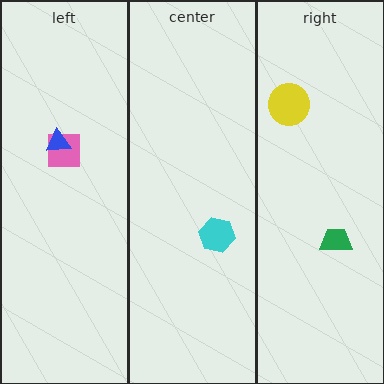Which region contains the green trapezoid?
The right region.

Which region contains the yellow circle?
The right region.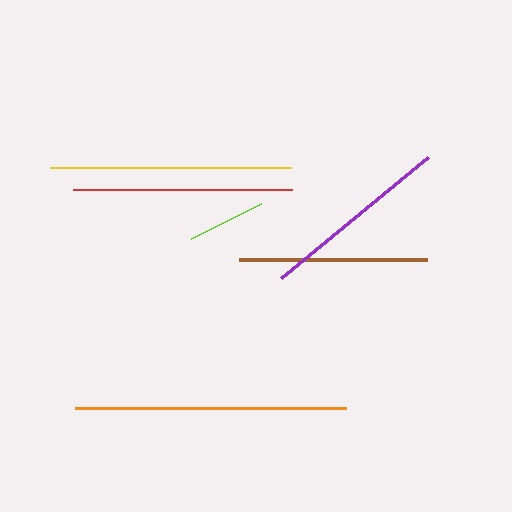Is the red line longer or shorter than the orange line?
The orange line is longer than the red line.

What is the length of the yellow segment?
The yellow segment is approximately 240 pixels long.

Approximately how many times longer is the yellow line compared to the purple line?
The yellow line is approximately 1.3 times the length of the purple line.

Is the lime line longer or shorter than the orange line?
The orange line is longer than the lime line.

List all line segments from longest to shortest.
From longest to shortest: orange, yellow, red, purple, brown, lime.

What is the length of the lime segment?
The lime segment is approximately 78 pixels long.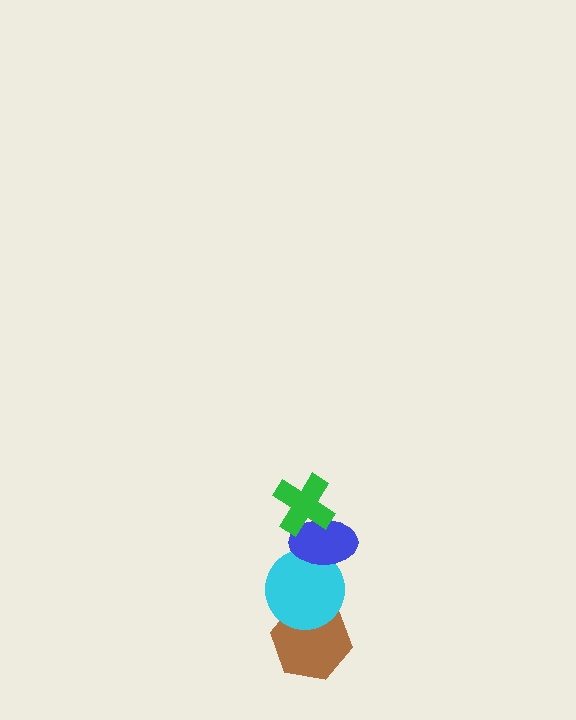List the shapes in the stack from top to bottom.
From top to bottom: the green cross, the blue ellipse, the cyan circle, the brown hexagon.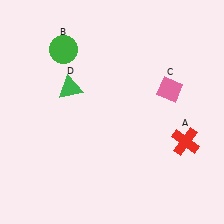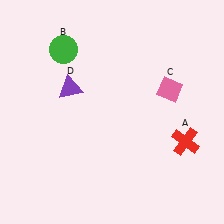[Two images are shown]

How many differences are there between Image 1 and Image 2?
There is 1 difference between the two images.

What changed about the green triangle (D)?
In Image 1, D is green. In Image 2, it changed to purple.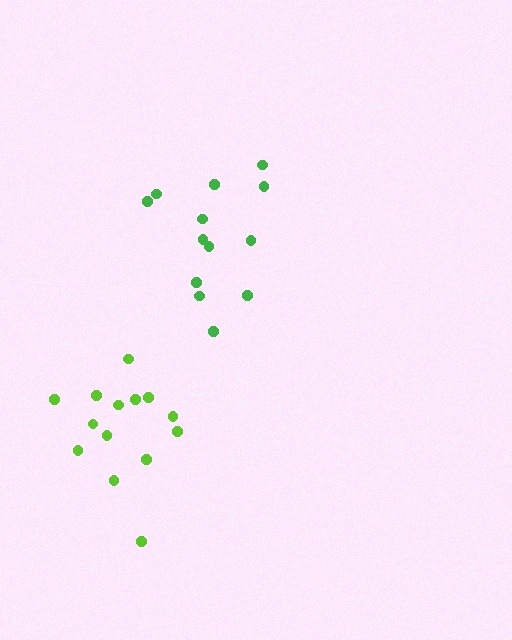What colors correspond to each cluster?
The clusters are colored: lime, green.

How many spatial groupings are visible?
There are 2 spatial groupings.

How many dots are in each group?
Group 1: 14 dots, Group 2: 13 dots (27 total).